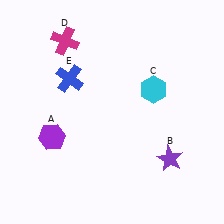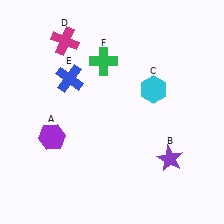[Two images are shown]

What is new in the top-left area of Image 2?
A green cross (F) was added in the top-left area of Image 2.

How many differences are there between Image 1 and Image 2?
There is 1 difference between the two images.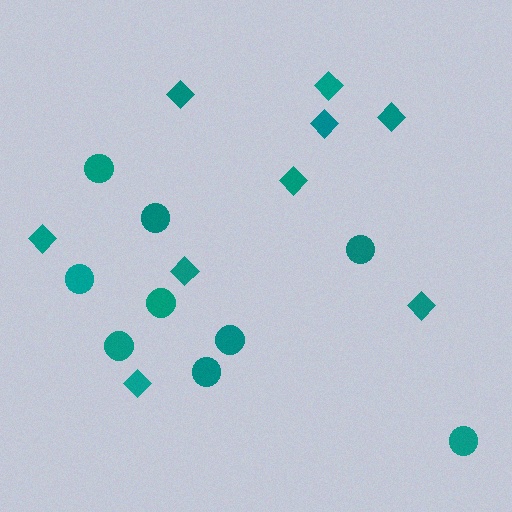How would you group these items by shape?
There are 2 groups: one group of diamonds (9) and one group of circles (9).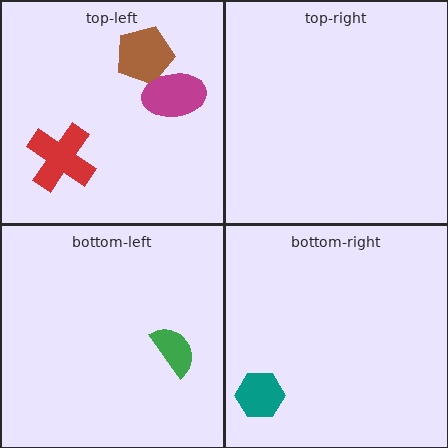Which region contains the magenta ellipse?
The top-left region.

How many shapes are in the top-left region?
3.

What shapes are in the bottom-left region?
The green semicircle.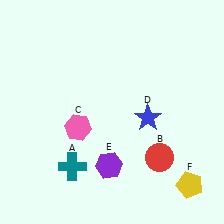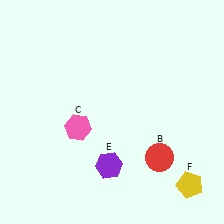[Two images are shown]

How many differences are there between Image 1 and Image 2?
There are 2 differences between the two images.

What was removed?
The teal cross (A), the blue star (D) were removed in Image 2.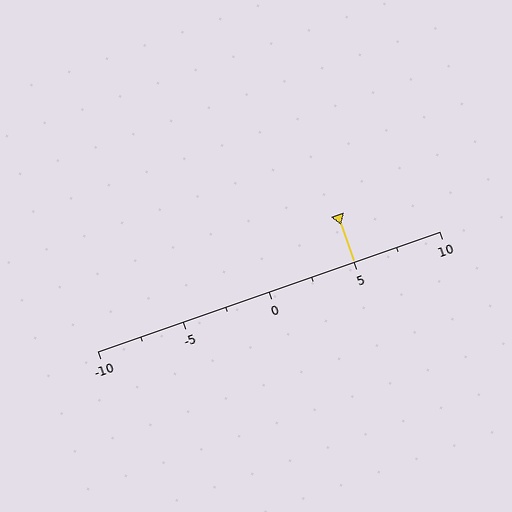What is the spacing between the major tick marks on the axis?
The major ticks are spaced 5 apart.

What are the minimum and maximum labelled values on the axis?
The axis runs from -10 to 10.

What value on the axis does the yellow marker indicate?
The marker indicates approximately 5.